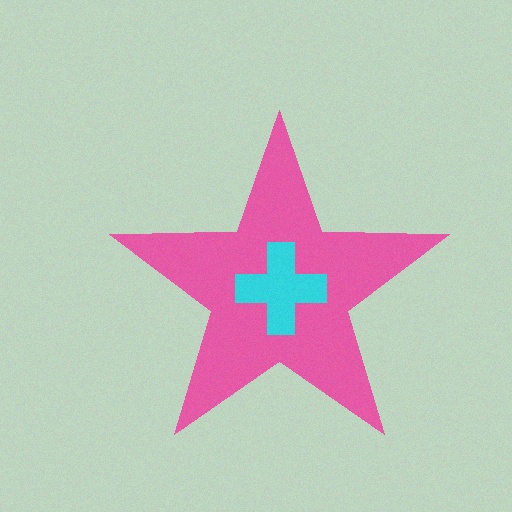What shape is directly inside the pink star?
The cyan cross.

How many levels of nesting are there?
2.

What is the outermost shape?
The pink star.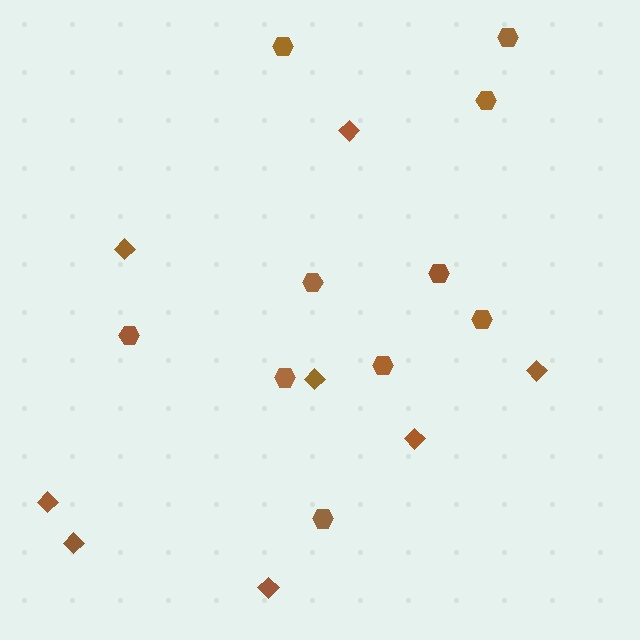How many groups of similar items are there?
There are 2 groups: one group of hexagons (10) and one group of diamonds (8).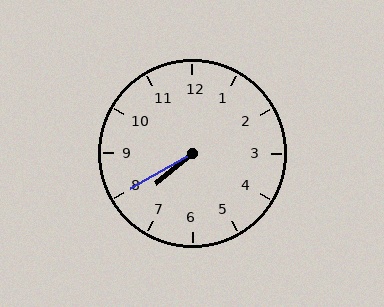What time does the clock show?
7:40.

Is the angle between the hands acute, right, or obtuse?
It is acute.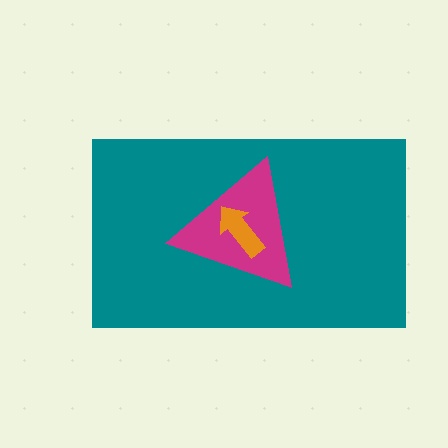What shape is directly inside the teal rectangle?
The magenta triangle.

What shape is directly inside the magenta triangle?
The orange arrow.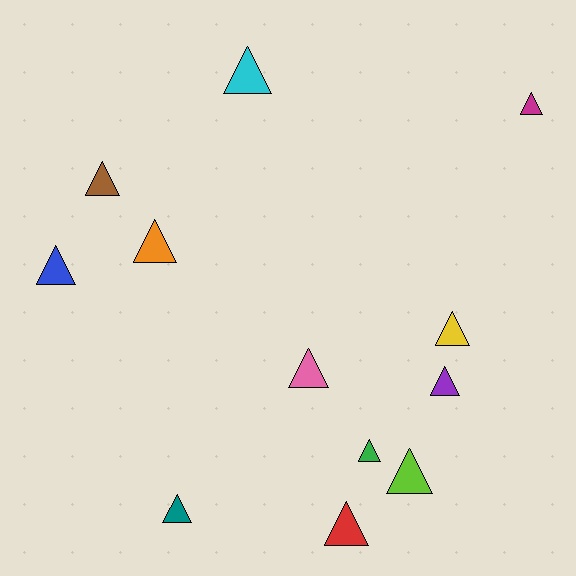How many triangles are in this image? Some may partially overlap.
There are 12 triangles.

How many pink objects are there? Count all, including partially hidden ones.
There is 1 pink object.